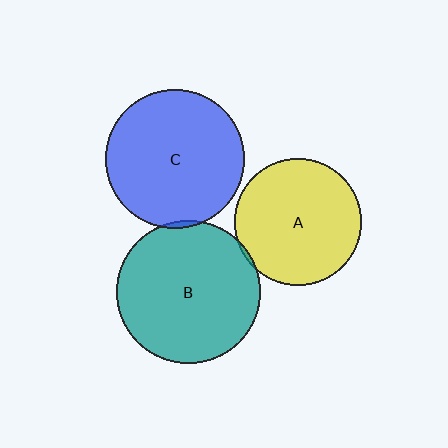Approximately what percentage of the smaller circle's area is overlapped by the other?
Approximately 5%.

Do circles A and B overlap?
Yes.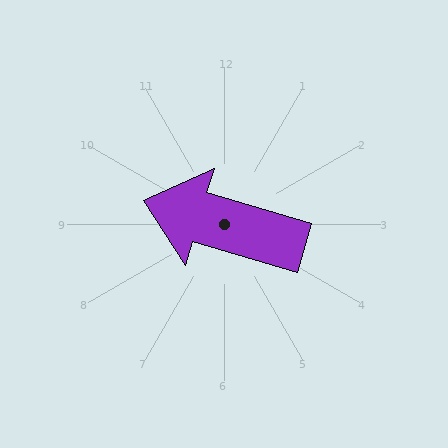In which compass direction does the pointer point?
West.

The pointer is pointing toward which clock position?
Roughly 10 o'clock.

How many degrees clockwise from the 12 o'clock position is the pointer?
Approximately 286 degrees.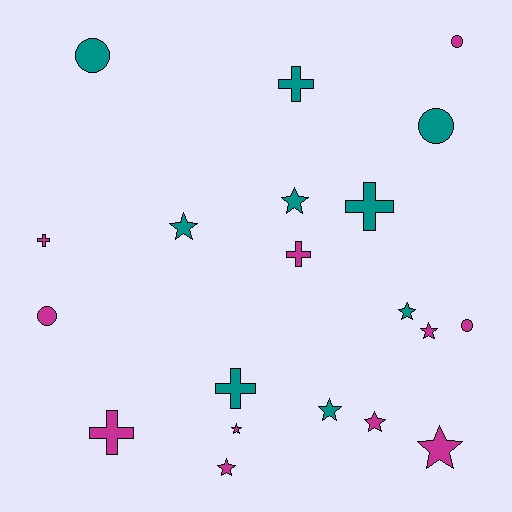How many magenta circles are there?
There are 3 magenta circles.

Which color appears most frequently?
Magenta, with 11 objects.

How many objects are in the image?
There are 20 objects.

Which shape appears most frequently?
Star, with 9 objects.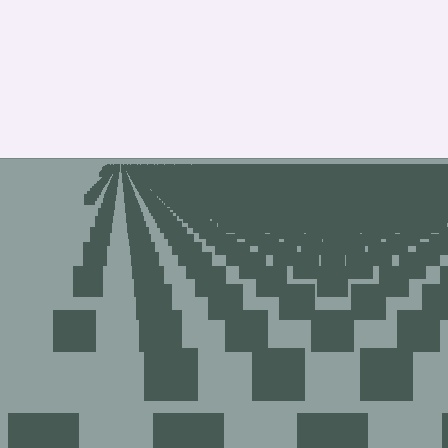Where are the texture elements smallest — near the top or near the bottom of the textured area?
Near the top.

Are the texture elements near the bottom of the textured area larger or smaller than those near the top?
Larger. Near the bottom, elements are closer to the viewer and appear at a bigger on-screen size.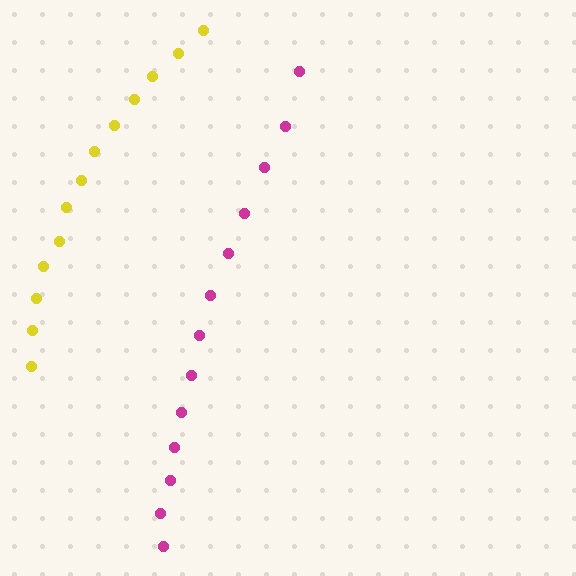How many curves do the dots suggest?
There are 2 distinct paths.